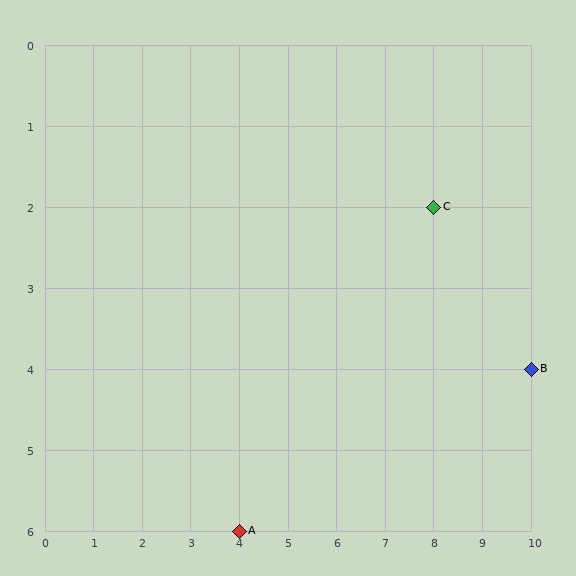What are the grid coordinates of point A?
Point A is at grid coordinates (4, 6).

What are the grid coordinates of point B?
Point B is at grid coordinates (10, 4).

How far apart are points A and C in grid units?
Points A and C are 4 columns and 4 rows apart (about 5.7 grid units diagonally).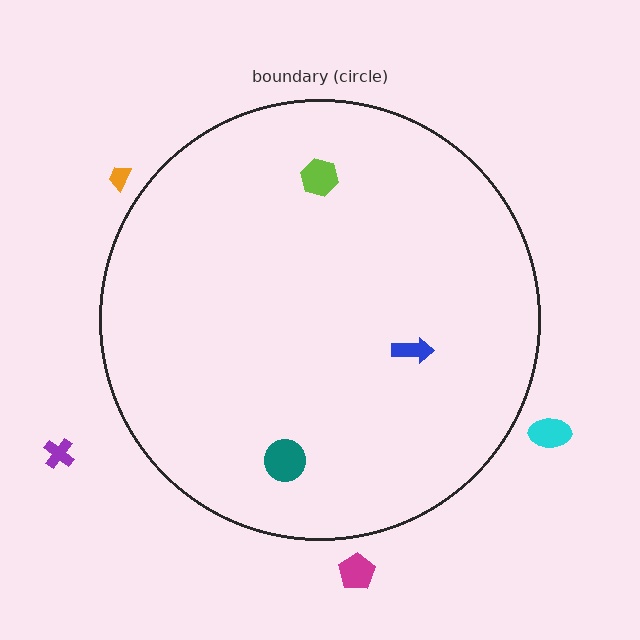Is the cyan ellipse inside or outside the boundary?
Outside.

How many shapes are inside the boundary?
3 inside, 4 outside.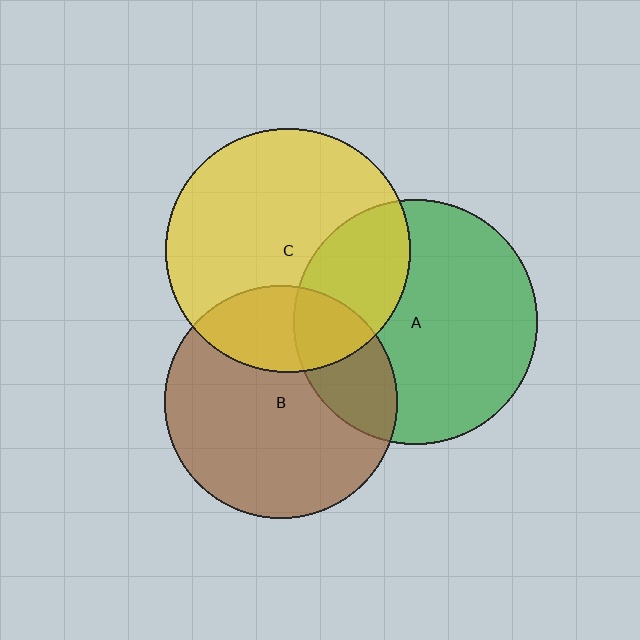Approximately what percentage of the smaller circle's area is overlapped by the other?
Approximately 30%.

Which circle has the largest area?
Circle C (yellow).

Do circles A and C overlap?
Yes.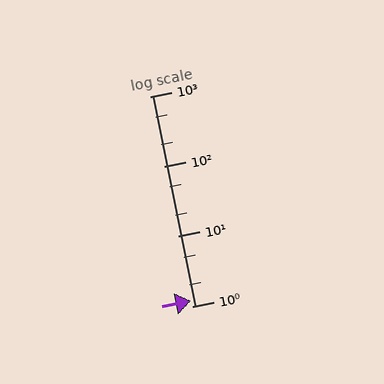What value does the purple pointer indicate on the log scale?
The pointer indicates approximately 1.2.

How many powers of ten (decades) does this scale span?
The scale spans 3 decades, from 1 to 1000.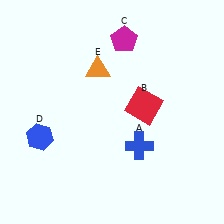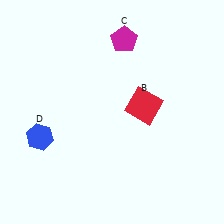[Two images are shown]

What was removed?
The orange triangle (E), the blue cross (A) were removed in Image 2.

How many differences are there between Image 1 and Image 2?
There are 2 differences between the two images.